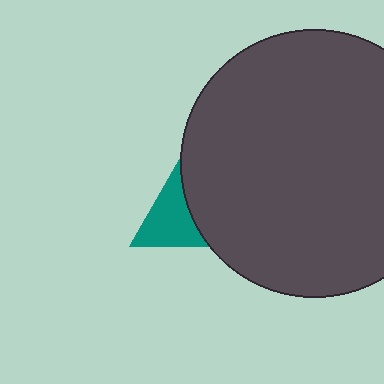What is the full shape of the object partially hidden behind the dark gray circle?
The partially hidden object is a teal triangle.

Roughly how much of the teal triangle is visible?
A small part of it is visible (roughly 40%).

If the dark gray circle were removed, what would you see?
You would see the complete teal triangle.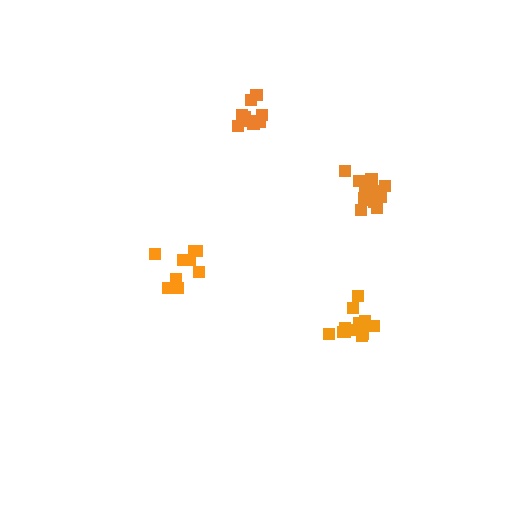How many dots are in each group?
Group 1: 9 dots, Group 2: 10 dots, Group 3: 14 dots, Group 4: 14 dots (47 total).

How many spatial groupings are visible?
There are 4 spatial groupings.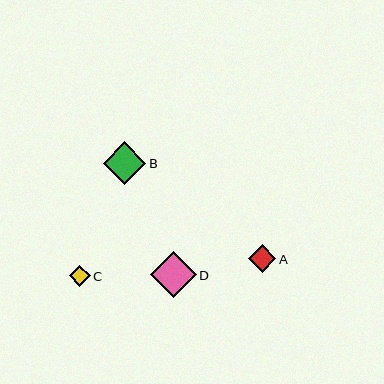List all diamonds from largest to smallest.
From largest to smallest: D, B, A, C.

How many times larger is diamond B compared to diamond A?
Diamond B is approximately 1.6 times the size of diamond A.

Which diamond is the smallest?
Diamond C is the smallest with a size of approximately 21 pixels.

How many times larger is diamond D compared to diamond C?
Diamond D is approximately 2.1 times the size of diamond C.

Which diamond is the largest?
Diamond D is the largest with a size of approximately 46 pixels.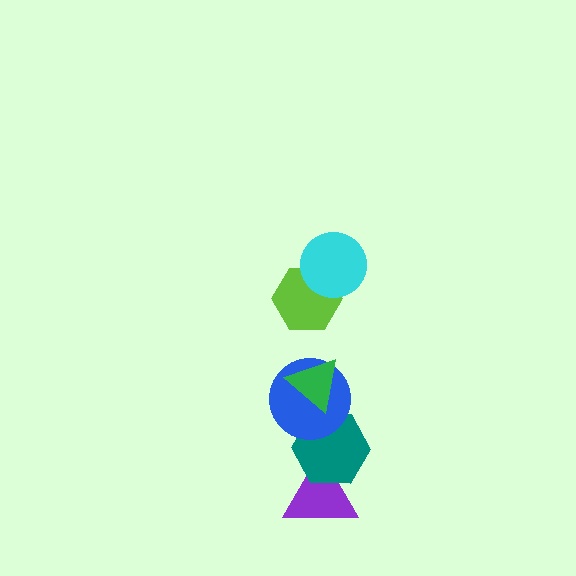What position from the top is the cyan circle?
The cyan circle is 1st from the top.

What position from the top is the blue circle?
The blue circle is 4th from the top.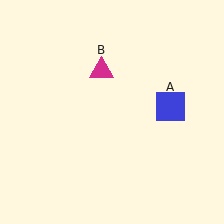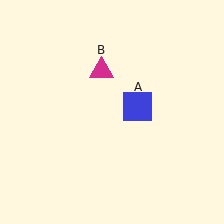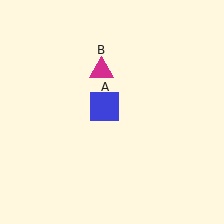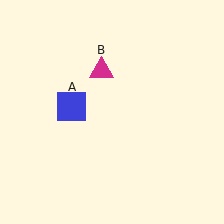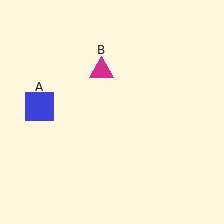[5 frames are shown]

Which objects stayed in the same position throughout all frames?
Magenta triangle (object B) remained stationary.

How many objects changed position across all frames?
1 object changed position: blue square (object A).